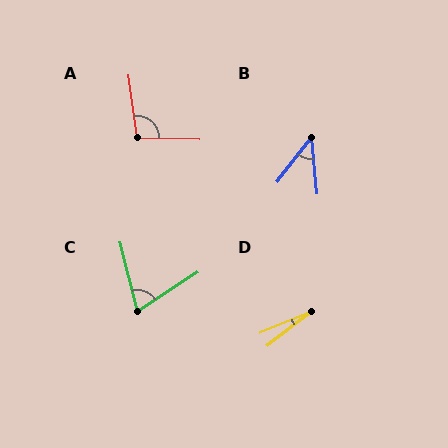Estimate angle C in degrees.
Approximately 71 degrees.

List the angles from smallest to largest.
D (15°), B (43°), C (71°), A (99°).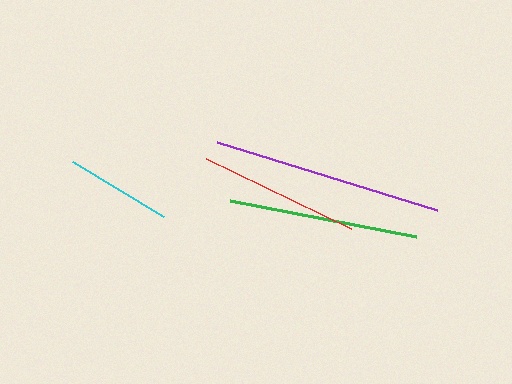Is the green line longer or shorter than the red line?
The green line is longer than the red line.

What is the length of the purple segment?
The purple segment is approximately 230 pixels long.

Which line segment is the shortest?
The cyan line is the shortest at approximately 107 pixels.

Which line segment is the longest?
The purple line is the longest at approximately 230 pixels.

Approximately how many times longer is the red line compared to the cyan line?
The red line is approximately 1.5 times the length of the cyan line.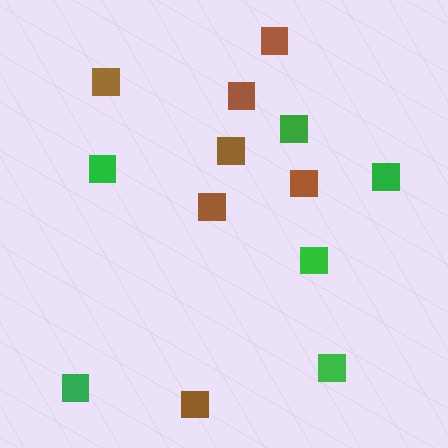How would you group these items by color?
There are 2 groups: one group of brown squares (7) and one group of green squares (6).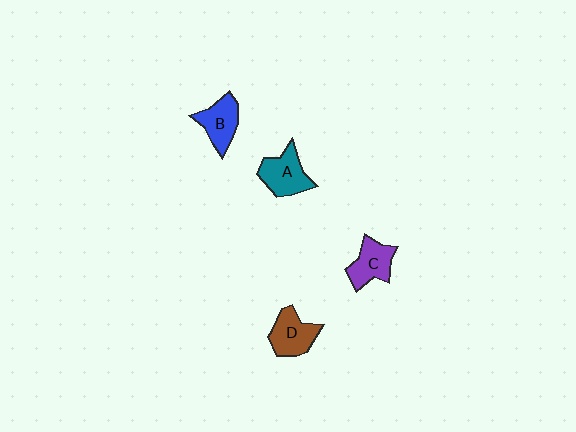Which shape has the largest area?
Shape A (teal).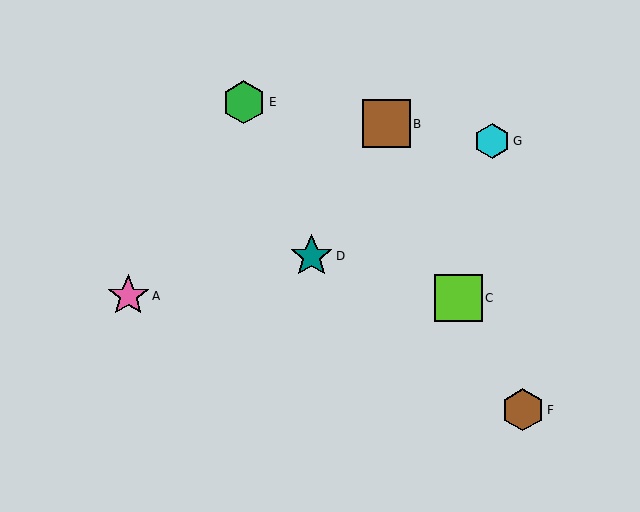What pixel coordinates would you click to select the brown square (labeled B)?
Click at (386, 124) to select the brown square B.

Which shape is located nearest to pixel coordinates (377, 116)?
The brown square (labeled B) at (386, 124) is nearest to that location.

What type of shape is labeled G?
Shape G is a cyan hexagon.